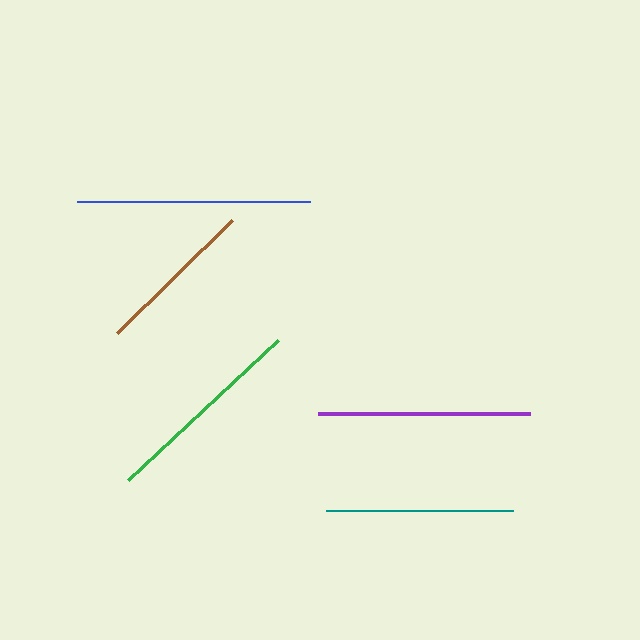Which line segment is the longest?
The blue line is the longest at approximately 233 pixels.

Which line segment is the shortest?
The brown line is the shortest at approximately 161 pixels.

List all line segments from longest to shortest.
From longest to shortest: blue, purple, green, teal, brown.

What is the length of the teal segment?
The teal segment is approximately 187 pixels long.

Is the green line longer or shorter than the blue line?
The blue line is longer than the green line.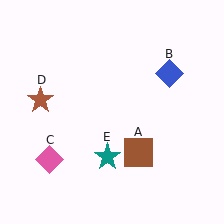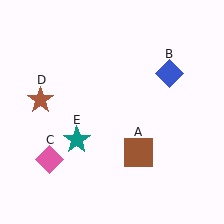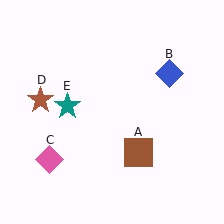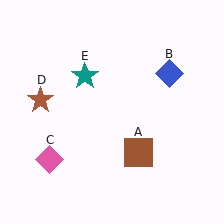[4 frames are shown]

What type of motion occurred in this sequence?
The teal star (object E) rotated clockwise around the center of the scene.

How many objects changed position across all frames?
1 object changed position: teal star (object E).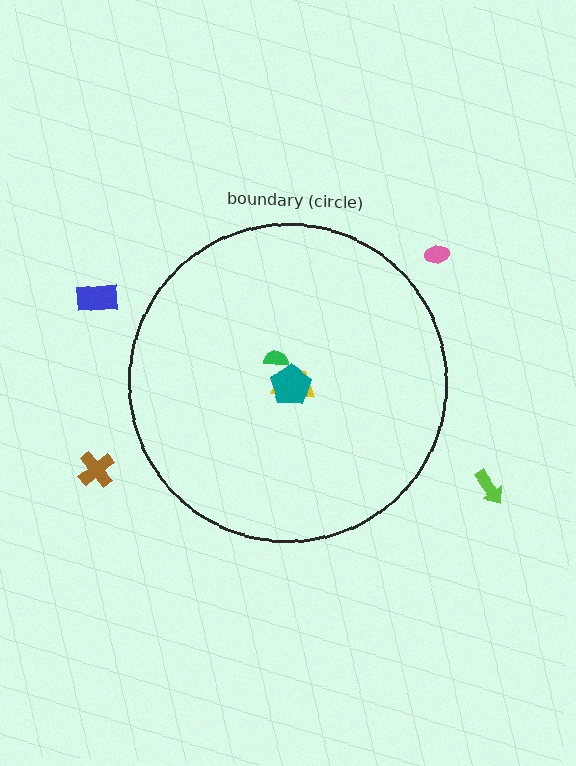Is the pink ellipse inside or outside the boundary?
Outside.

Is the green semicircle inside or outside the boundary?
Inside.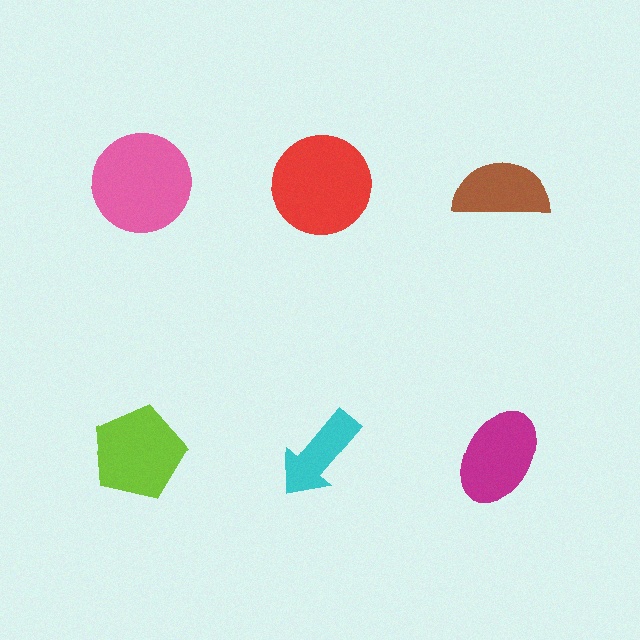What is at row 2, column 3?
A magenta ellipse.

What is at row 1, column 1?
A pink circle.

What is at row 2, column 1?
A lime pentagon.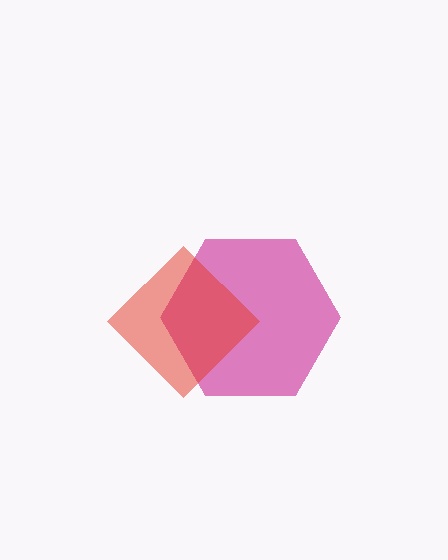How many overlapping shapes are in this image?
There are 2 overlapping shapes in the image.